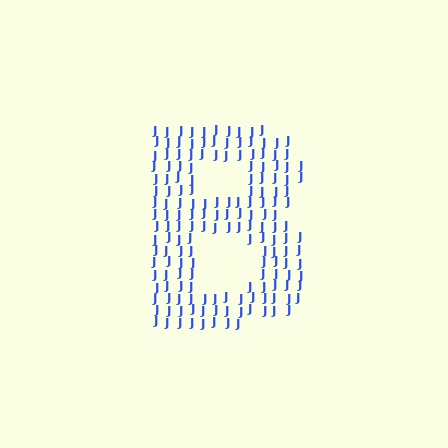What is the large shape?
The large shape is the letter B.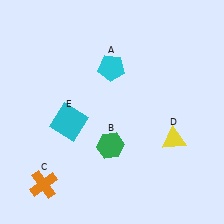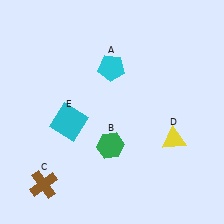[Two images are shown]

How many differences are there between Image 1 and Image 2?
There is 1 difference between the two images.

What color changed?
The cross (C) changed from orange in Image 1 to brown in Image 2.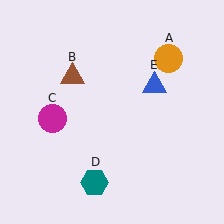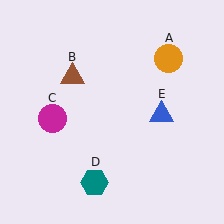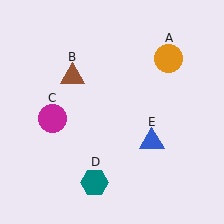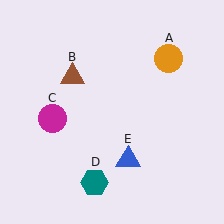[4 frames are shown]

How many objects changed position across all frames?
1 object changed position: blue triangle (object E).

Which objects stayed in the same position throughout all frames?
Orange circle (object A) and brown triangle (object B) and magenta circle (object C) and teal hexagon (object D) remained stationary.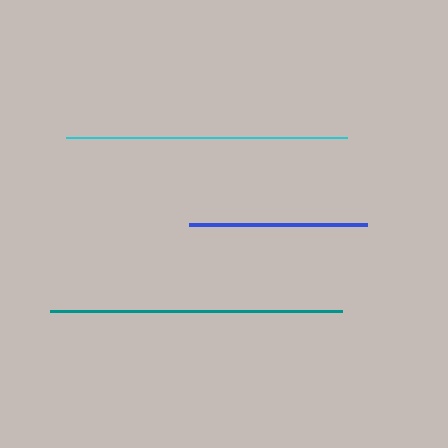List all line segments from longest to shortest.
From longest to shortest: teal, cyan, blue.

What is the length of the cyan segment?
The cyan segment is approximately 281 pixels long.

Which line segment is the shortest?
The blue line is the shortest at approximately 178 pixels.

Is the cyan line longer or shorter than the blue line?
The cyan line is longer than the blue line.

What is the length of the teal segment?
The teal segment is approximately 292 pixels long.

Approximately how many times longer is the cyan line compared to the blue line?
The cyan line is approximately 1.6 times the length of the blue line.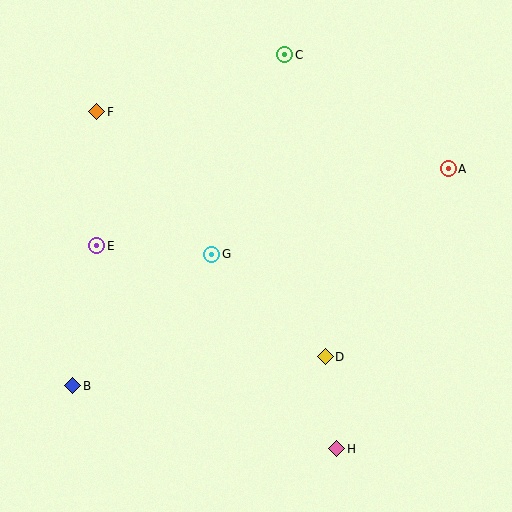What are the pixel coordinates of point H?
Point H is at (337, 449).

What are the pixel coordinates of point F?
Point F is at (97, 112).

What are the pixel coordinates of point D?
Point D is at (325, 357).